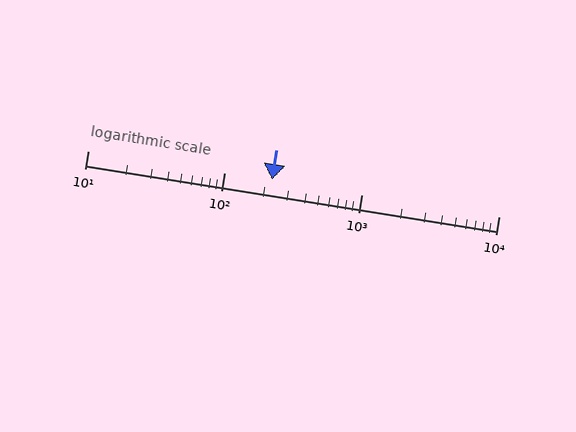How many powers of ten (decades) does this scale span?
The scale spans 3 decades, from 10 to 10000.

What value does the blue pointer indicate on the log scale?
The pointer indicates approximately 220.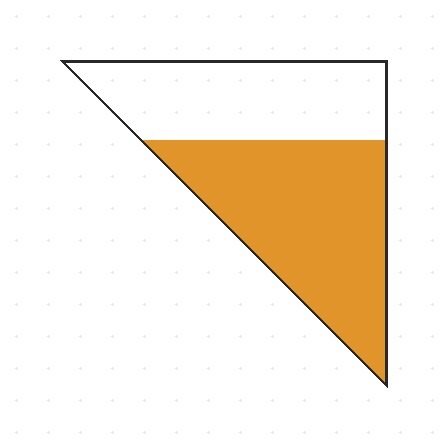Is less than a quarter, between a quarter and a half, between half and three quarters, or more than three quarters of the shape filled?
Between half and three quarters.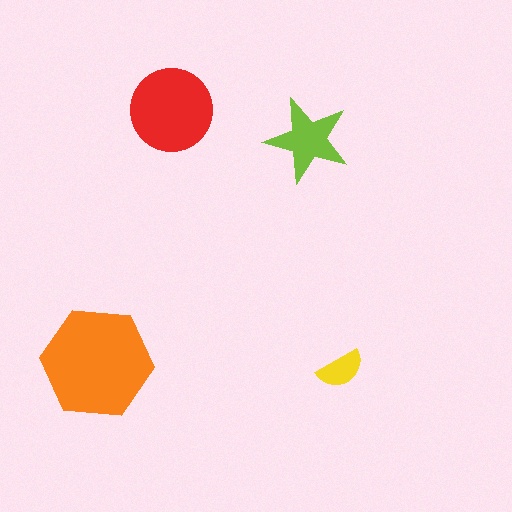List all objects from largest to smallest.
The orange hexagon, the red circle, the lime star, the yellow semicircle.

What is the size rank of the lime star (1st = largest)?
3rd.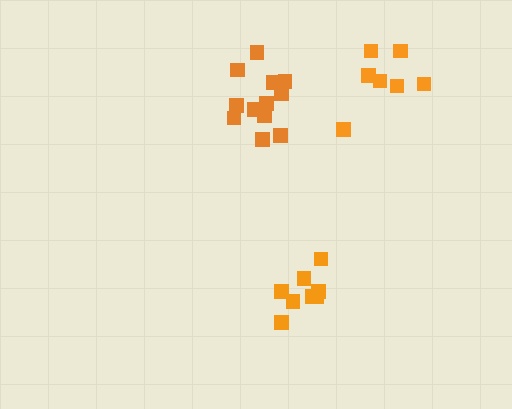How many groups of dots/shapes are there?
There are 3 groups.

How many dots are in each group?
Group 1: 8 dots, Group 2: 7 dots, Group 3: 12 dots (27 total).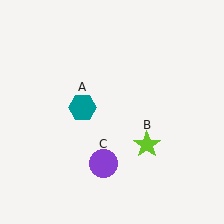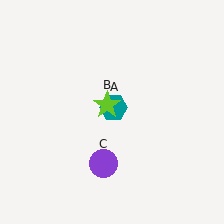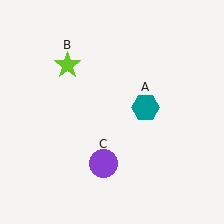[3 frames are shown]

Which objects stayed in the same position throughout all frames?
Purple circle (object C) remained stationary.